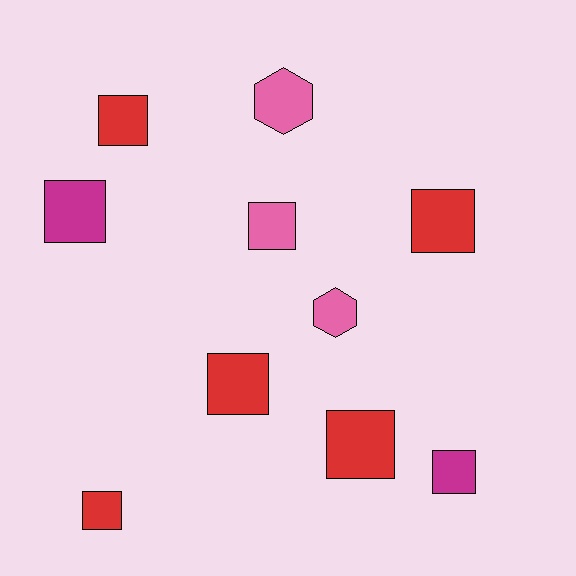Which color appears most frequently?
Red, with 5 objects.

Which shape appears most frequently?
Square, with 8 objects.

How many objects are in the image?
There are 10 objects.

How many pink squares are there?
There is 1 pink square.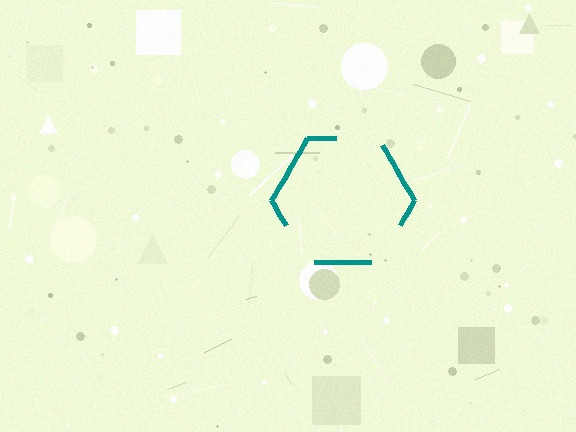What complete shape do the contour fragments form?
The contour fragments form a hexagon.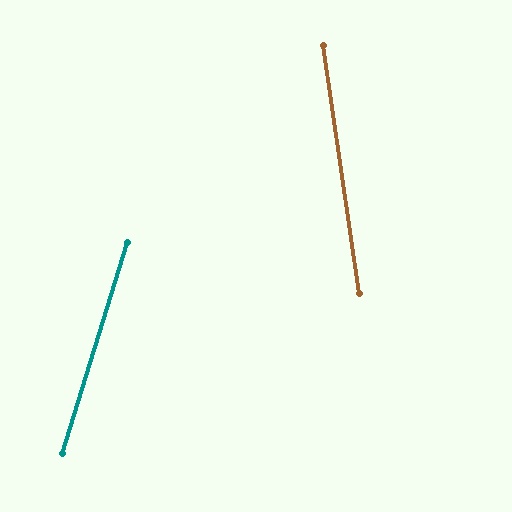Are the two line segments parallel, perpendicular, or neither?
Neither parallel nor perpendicular — they differ by about 25°.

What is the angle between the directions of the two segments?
Approximately 25 degrees.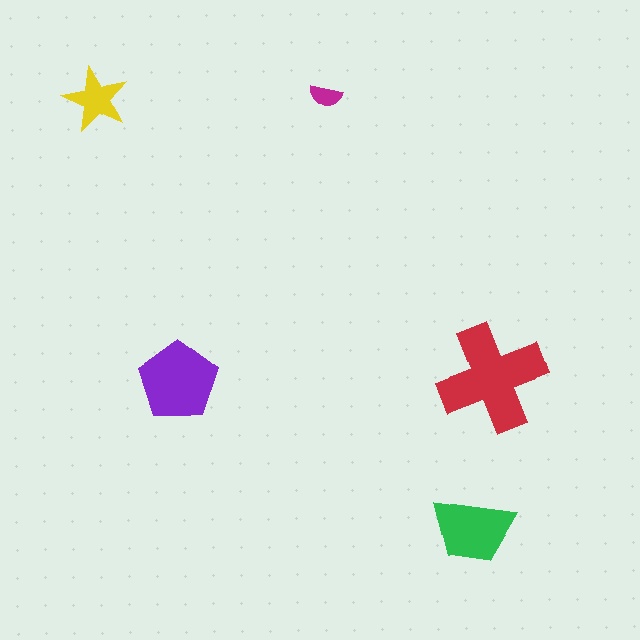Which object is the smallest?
The magenta semicircle.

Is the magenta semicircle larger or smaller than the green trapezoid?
Smaller.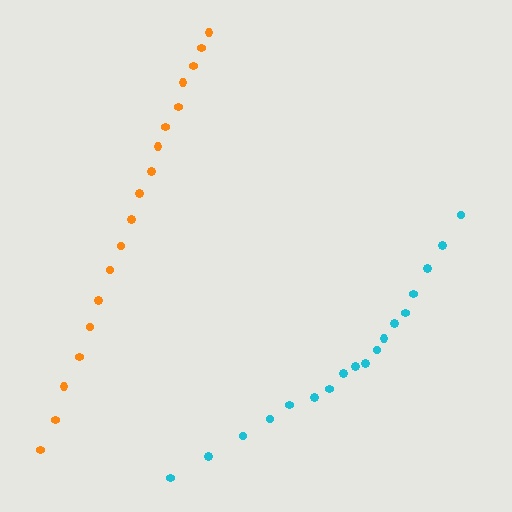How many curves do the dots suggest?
There are 2 distinct paths.